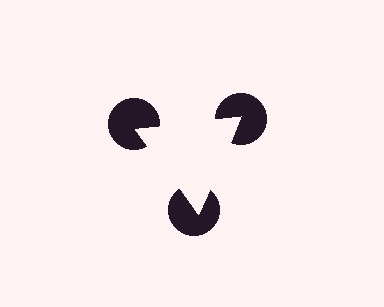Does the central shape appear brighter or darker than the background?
It typically appears slightly brighter than the background, even though no actual brightness change is drawn.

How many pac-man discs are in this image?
There are 3 — one at each vertex of the illusory triangle.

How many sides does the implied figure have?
3 sides.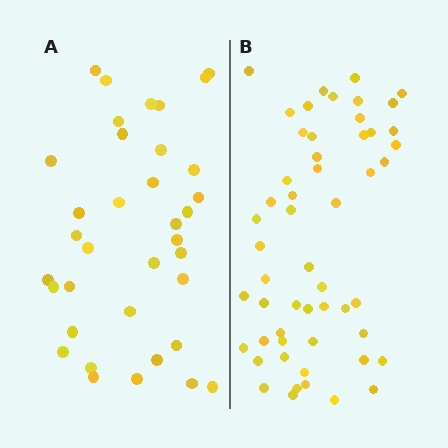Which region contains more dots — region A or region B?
Region B (the right region) has more dots.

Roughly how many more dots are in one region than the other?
Region B has approximately 20 more dots than region A.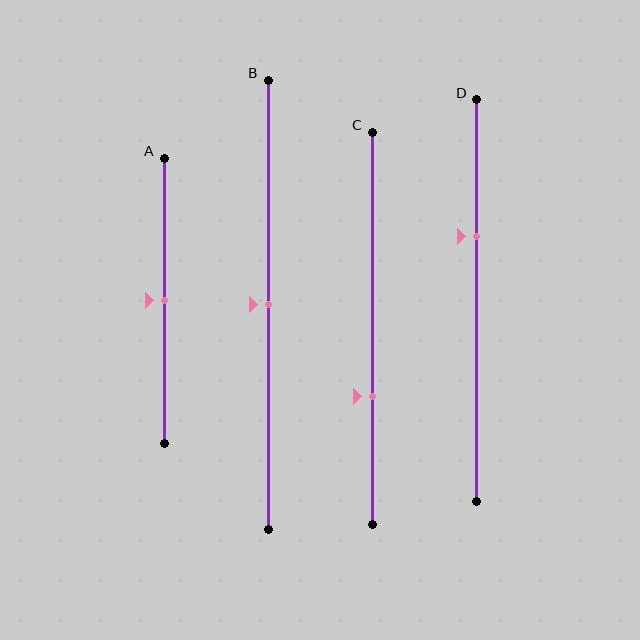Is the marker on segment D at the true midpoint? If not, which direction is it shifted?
No, the marker on segment D is shifted upward by about 16% of the segment length.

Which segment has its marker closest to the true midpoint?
Segment A has its marker closest to the true midpoint.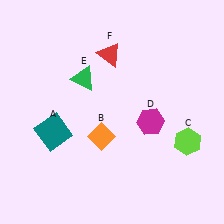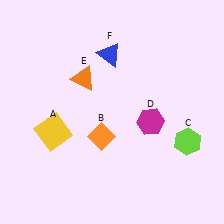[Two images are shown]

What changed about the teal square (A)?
In Image 1, A is teal. In Image 2, it changed to yellow.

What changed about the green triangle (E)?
In Image 1, E is green. In Image 2, it changed to orange.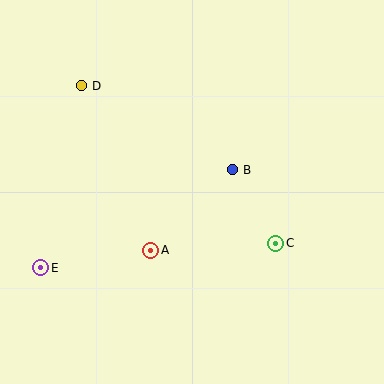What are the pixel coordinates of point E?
Point E is at (41, 268).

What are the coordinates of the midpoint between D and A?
The midpoint between D and A is at (116, 168).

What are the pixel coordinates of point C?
Point C is at (276, 243).